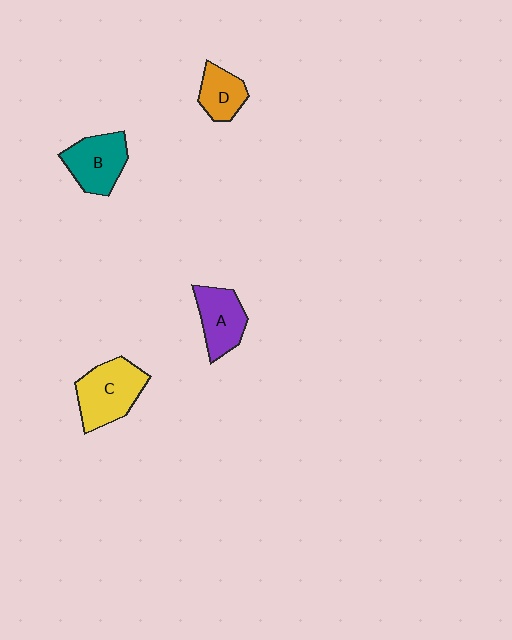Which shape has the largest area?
Shape C (yellow).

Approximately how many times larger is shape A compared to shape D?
Approximately 1.3 times.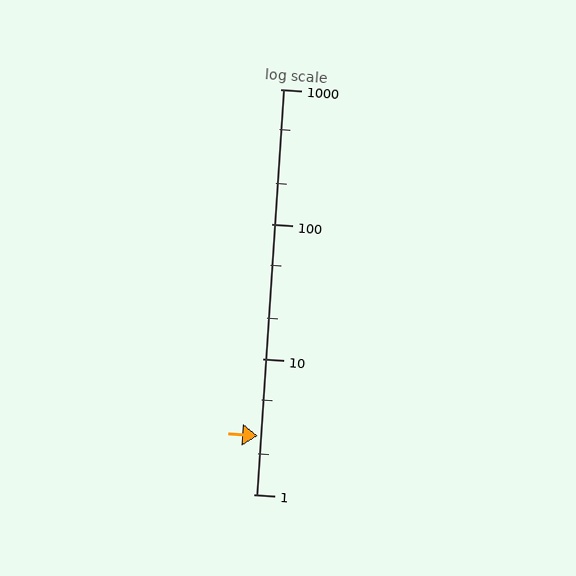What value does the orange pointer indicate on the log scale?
The pointer indicates approximately 2.7.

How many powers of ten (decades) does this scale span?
The scale spans 3 decades, from 1 to 1000.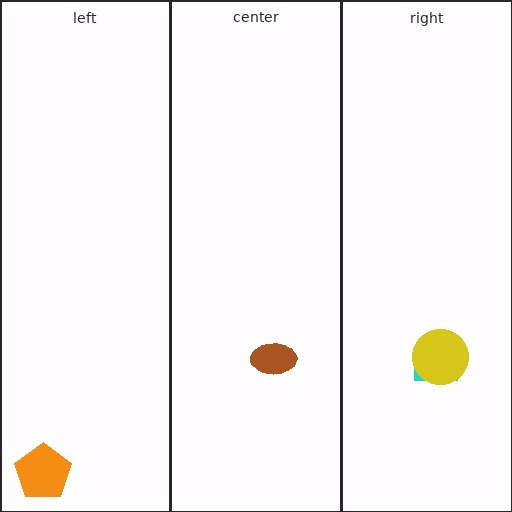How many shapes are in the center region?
1.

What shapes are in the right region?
The cyan rectangle, the yellow circle.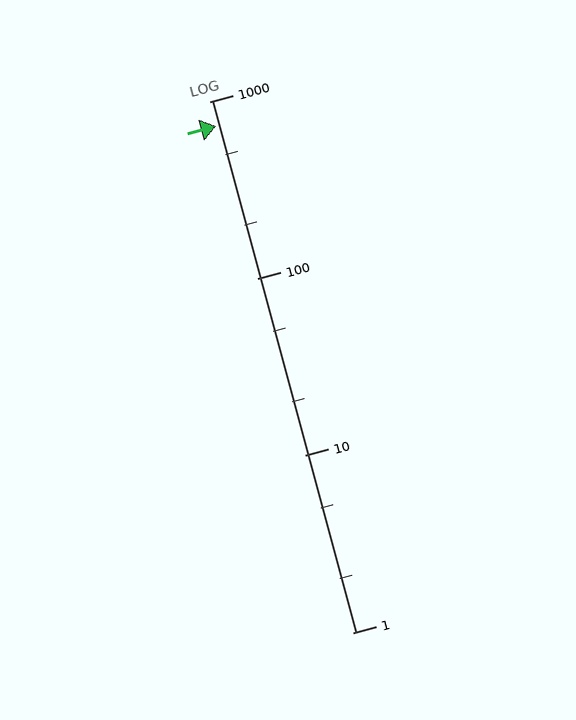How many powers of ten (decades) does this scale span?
The scale spans 3 decades, from 1 to 1000.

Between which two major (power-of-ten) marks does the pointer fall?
The pointer is between 100 and 1000.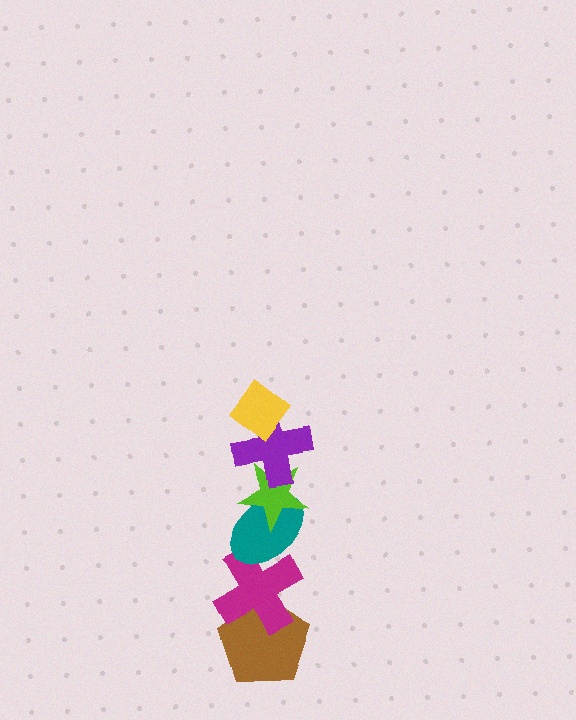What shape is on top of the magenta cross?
The teal ellipse is on top of the magenta cross.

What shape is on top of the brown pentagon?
The magenta cross is on top of the brown pentagon.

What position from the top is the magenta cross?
The magenta cross is 5th from the top.